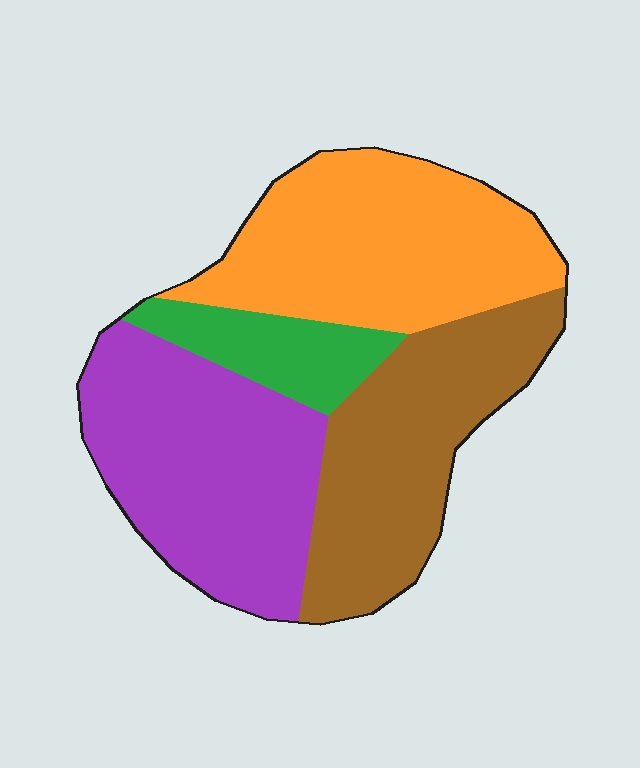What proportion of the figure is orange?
Orange covers roughly 30% of the figure.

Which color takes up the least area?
Green, at roughly 10%.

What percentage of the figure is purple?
Purple covers about 30% of the figure.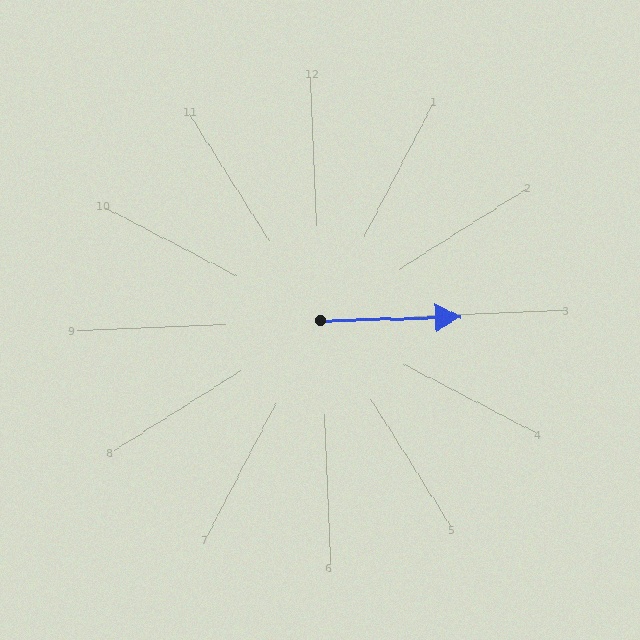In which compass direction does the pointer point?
East.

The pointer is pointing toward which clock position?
Roughly 3 o'clock.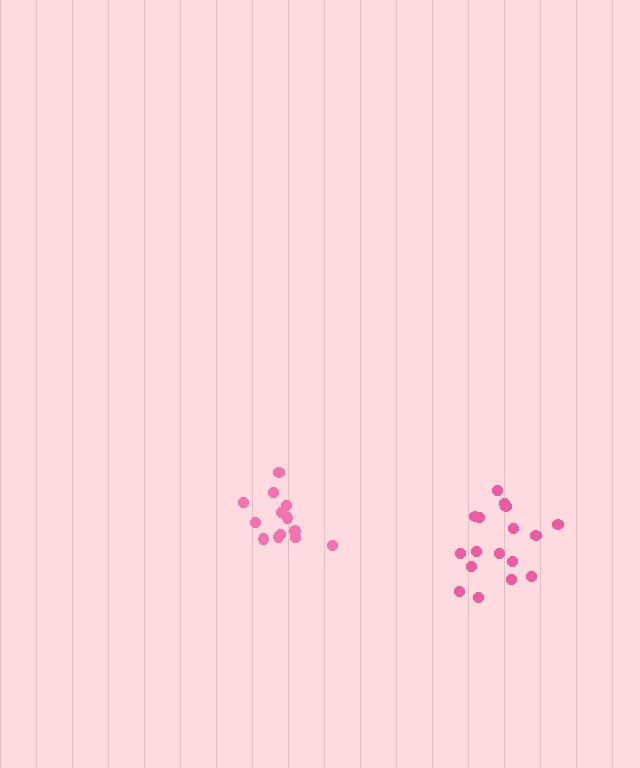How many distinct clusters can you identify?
There are 2 distinct clusters.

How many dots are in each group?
Group 1: 13 dots, Group 2: 17 dots (30 total).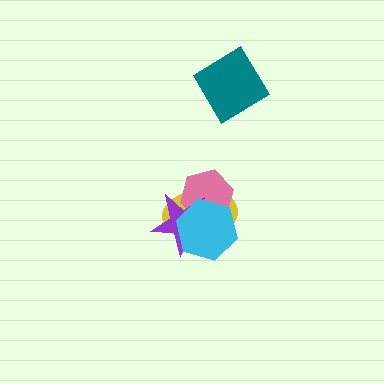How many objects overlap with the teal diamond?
0 objects overlap with the teal diamond.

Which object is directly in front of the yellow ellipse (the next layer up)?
The pink hexagon is directly in front of the yellow ellipse.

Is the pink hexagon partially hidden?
Yes, it is partially covered by another shape.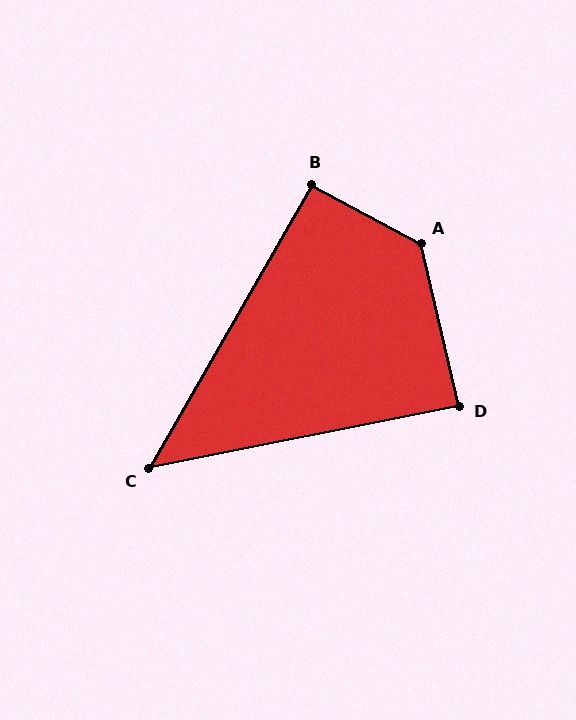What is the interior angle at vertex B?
Approximately 92 degrees (approximately right).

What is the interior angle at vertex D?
Approximately 88 degrees (approximately right).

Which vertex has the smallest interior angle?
C, at approximately 49 degrees.